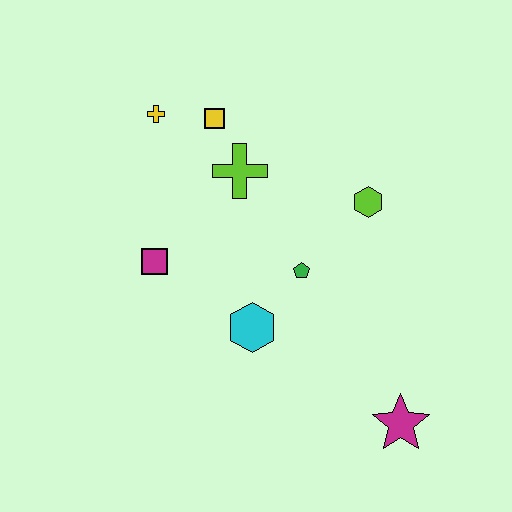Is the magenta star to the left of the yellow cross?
No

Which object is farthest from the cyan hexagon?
The yellow cross is farthest from the cyan hexagon.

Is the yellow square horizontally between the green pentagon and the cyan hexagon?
No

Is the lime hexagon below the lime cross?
Yes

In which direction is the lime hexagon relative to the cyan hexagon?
The lime hexagon is above the cyan hexagon.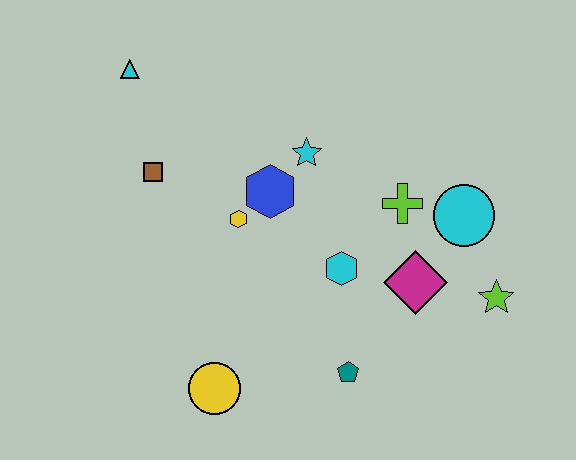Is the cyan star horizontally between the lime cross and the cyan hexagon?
No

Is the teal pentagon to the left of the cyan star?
No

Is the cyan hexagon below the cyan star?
Yes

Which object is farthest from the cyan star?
The yellow circle is farthest from the cyan star.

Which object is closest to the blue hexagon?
The yellow hexagon is closest to the blue hexagon.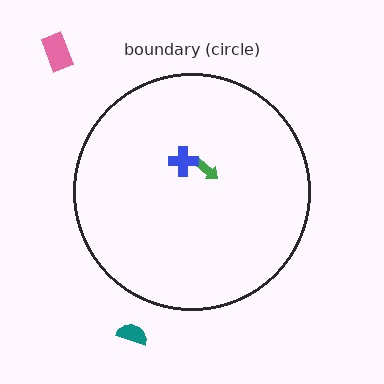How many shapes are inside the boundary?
2 inside, 2 outside.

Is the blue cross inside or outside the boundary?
Inside.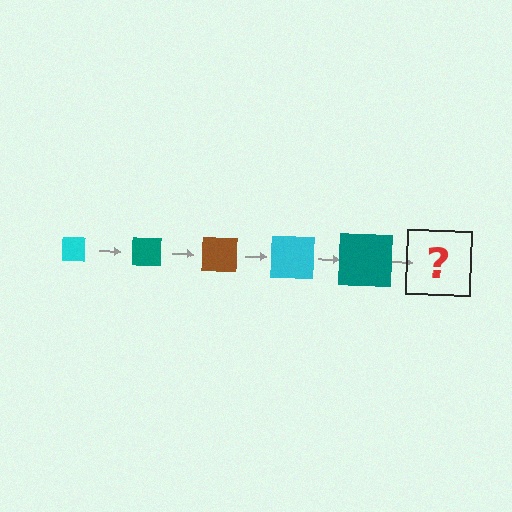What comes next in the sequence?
The next element should be a brown square, larger than the previous one.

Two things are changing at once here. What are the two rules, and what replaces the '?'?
The two rules are that the square grows larger each step and the color cycles through cyan, teal, and brown. The '?' should be a brown square, larger than the previous one.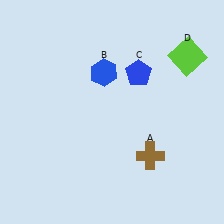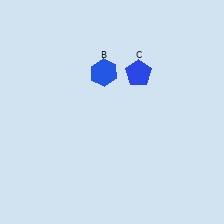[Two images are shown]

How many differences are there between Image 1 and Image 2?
There are 2 differences between the two images.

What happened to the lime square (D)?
The lime square (D) was removed in Image 2. It was in the top-right area of Image 1.